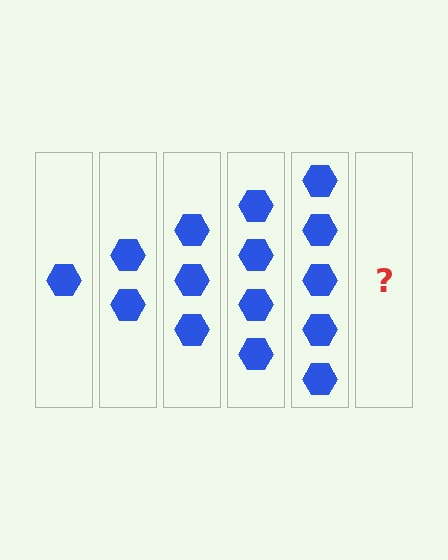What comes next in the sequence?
The next element should be 6 hexagons.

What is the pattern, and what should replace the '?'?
The pattern is that each step adds one more hexagon. The '?' should be 6 hexagons.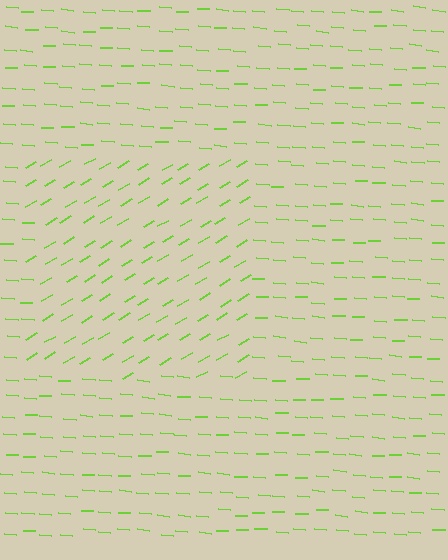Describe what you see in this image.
The image is filled with small lime line segments. A rectangle region in the image has lines oriented differently from the surrounding lines, creating a visible texture boundary.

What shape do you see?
I see a rectangle.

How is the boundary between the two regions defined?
The boundary is defined purely by a change in line orientation (approximately 35 degrees difference). All lines are the same color and thickness.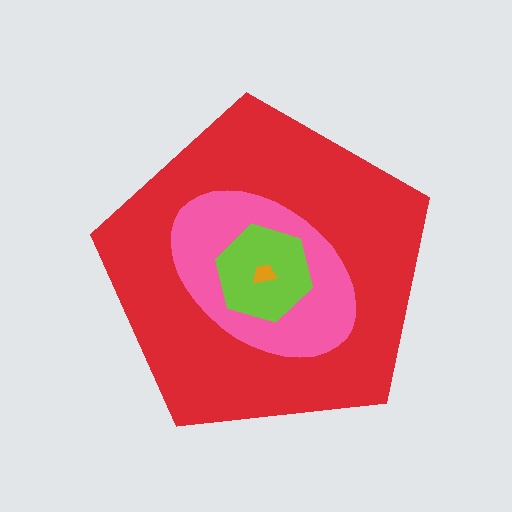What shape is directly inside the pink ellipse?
The lime hexagon.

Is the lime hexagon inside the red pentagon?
Yes.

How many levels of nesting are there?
4.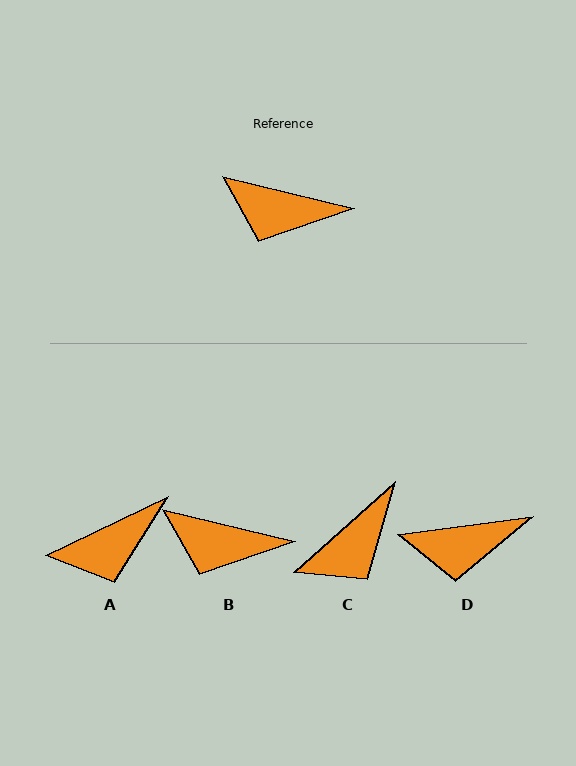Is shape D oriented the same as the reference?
No, it is off by about 21 degrees.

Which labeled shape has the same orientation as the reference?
B.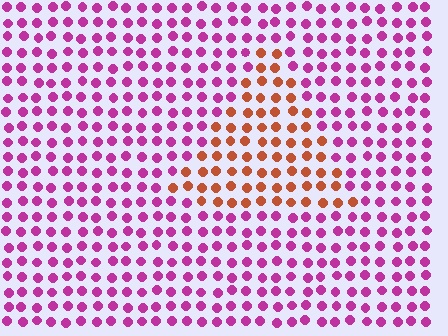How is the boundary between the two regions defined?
The boundary is defined purely by a slight shift in hue (about 61 degrees). Spacing, size, and orientation are identical on both sides.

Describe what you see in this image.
The image is filled with small magenta elements in a uniform arrangement. A triangle-shaped region is visible where the elements are tinted to a slightly different hue, forming a subtle color boundary.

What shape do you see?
I see a triangle.